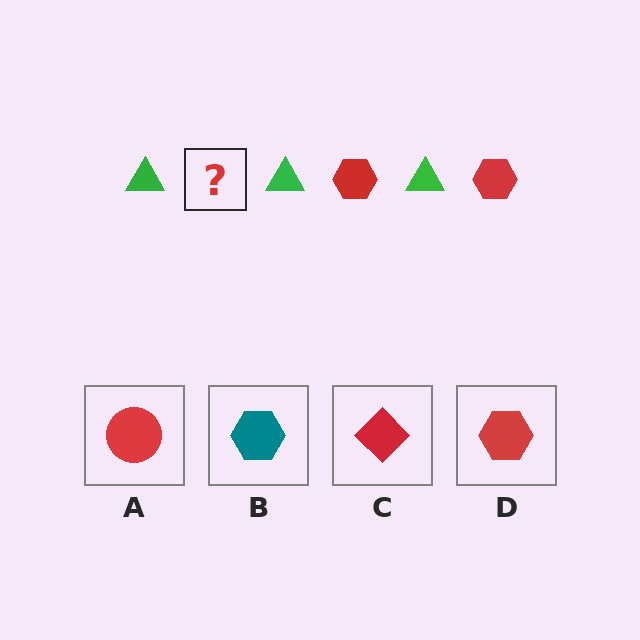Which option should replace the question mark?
Option D.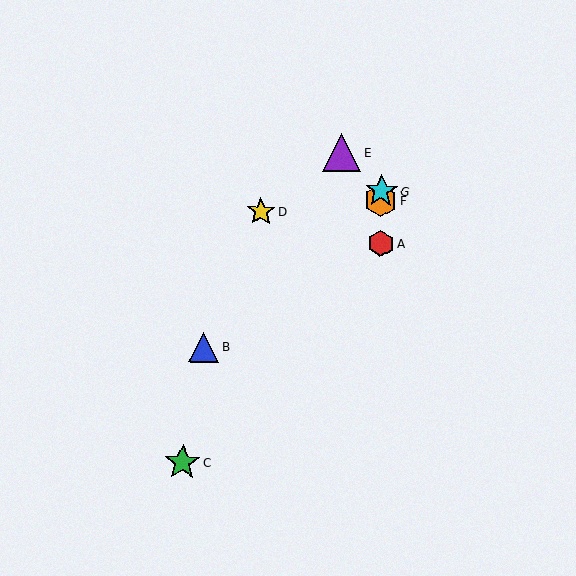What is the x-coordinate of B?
Object B is at x≈204.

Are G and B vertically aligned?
No, G is at x≈381 and B is at x≈204.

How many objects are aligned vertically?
3 objects (A, F, G) are aligned vertically.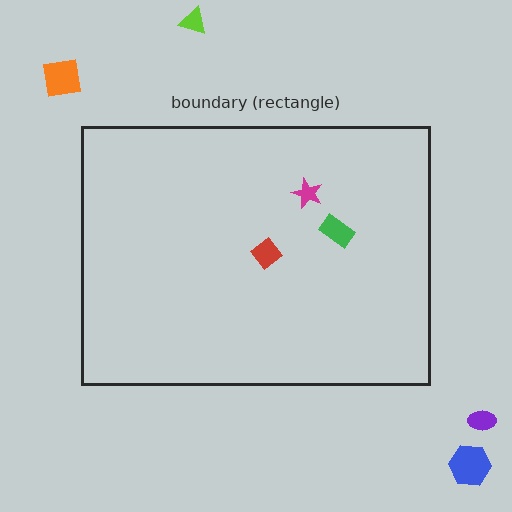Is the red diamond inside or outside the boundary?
Inside.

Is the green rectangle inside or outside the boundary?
Inside.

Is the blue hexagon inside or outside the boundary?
Outside.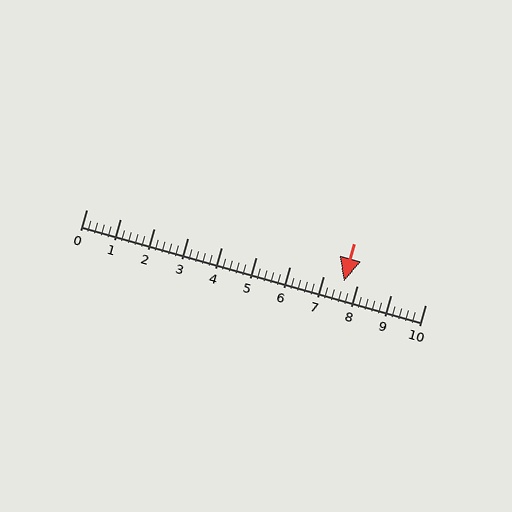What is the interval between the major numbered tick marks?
The major tick marks are spaced 1 units apart.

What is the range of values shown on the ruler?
The ruler shows values from 0 to 10.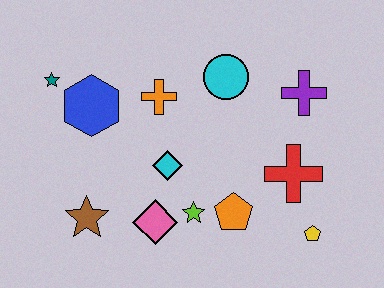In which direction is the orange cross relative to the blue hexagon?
The orange cross is to the right of the blue hexagon.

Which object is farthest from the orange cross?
The yellow pentagon is farthest from the orange cross.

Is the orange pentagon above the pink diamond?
Yes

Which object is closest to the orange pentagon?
The lime star is closest to the orange pentagon.